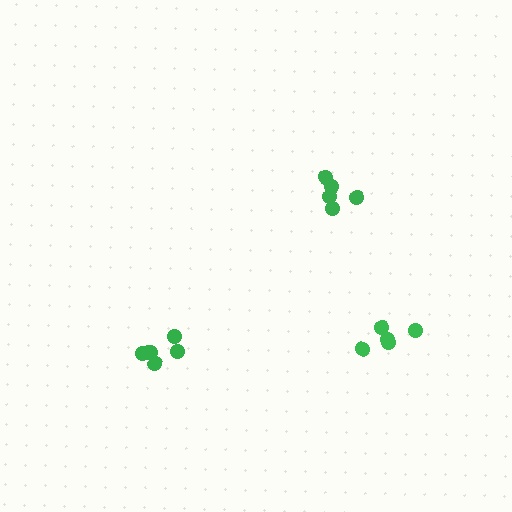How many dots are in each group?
Group 1: 5 dots, Group 2: 5 dots, Group 3: 5 dots (15 total).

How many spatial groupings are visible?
There are 3 spatial groupings.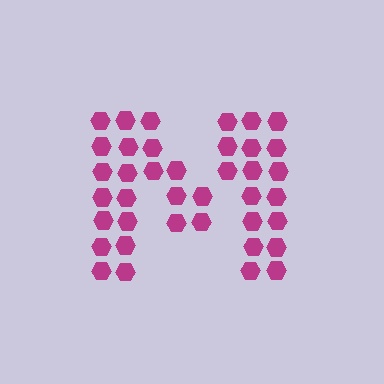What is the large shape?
The large shape is the letter M.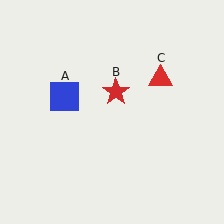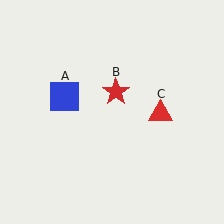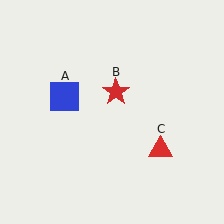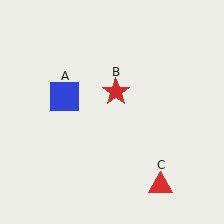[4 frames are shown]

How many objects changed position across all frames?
1 object changed position: red triangle (object C).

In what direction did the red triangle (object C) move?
The red triangle (object C) moved down.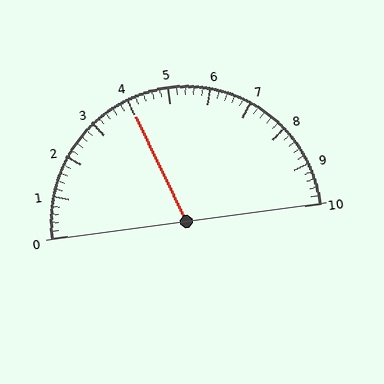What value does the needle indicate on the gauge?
The needle indicates approximately 4.0.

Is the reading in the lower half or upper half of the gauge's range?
The reading is in the lower half of the range (0 to 10).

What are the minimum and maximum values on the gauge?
The gauge ranges from 0 to 10.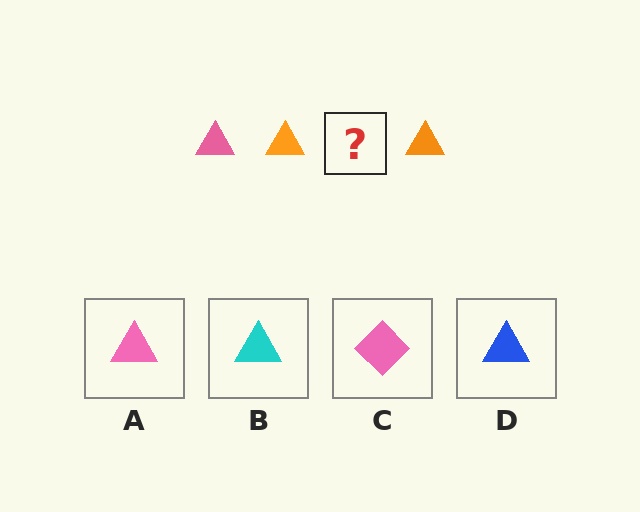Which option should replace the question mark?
Option A.